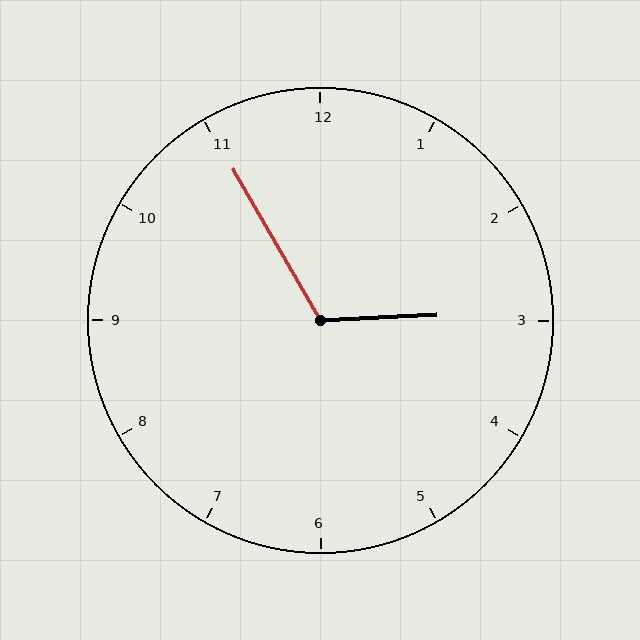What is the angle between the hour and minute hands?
Approximately 118 degrees.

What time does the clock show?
2:55.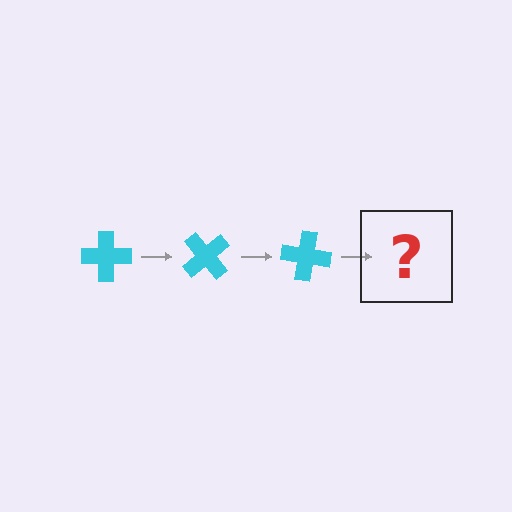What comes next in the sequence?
The next element should be a cyan cross rotated 150 degrees.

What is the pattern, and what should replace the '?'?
The pattern is that the cross rotates 50 degrees each step. The '?' should be a cyan cross rotated 150 degrees.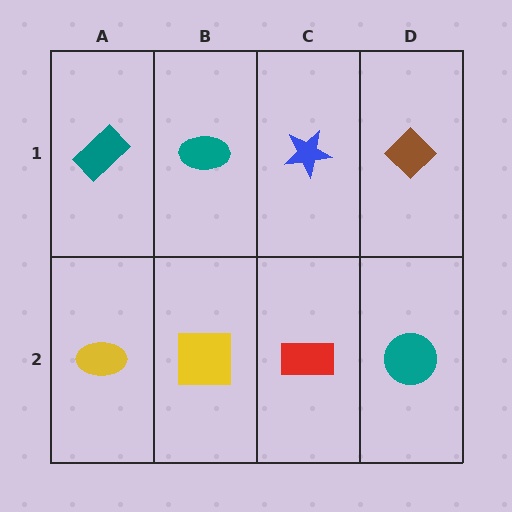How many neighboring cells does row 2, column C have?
3.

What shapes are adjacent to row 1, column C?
A red rectangle (row 2, column C), a teal ellipse (row 1, column B), a brown diamond (row 1, column D).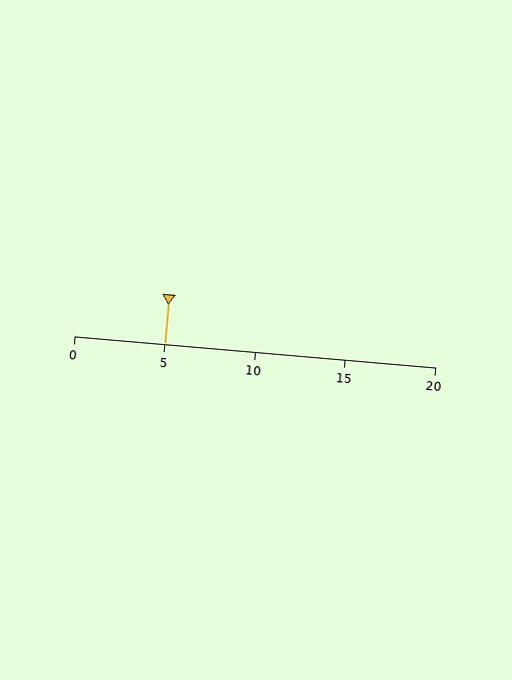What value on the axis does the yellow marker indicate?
The marker indicates approximately 5.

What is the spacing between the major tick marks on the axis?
The major ticks are spaced 5 apart.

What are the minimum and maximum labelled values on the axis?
The axis runs from 0 to 20.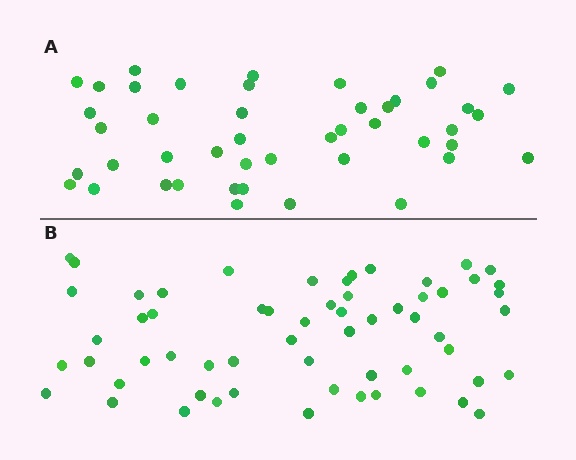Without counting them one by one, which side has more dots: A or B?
Region B (the bottom region) has more dots.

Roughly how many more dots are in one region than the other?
Region B has approximately 15 more dots than region A.